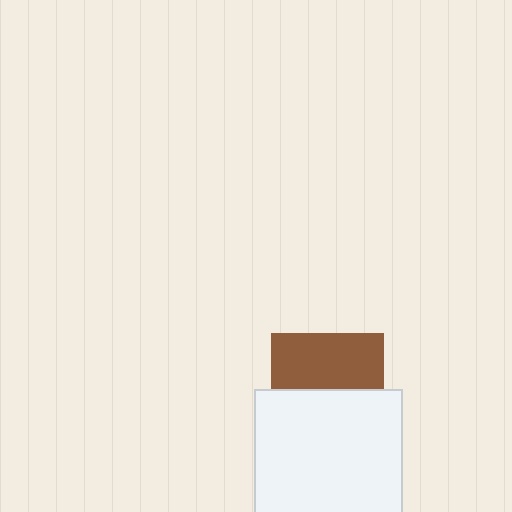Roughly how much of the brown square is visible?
About half of it is visible (roughly 50%).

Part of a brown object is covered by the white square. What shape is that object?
It is a square.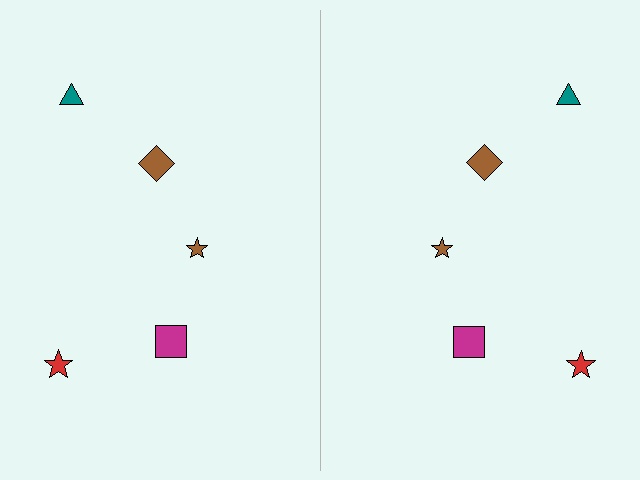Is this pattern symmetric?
Yes, this pattern has bilateral (reflection) symmetry.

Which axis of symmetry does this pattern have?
The pattern has a vertical axis of symmetry running through the center of the image.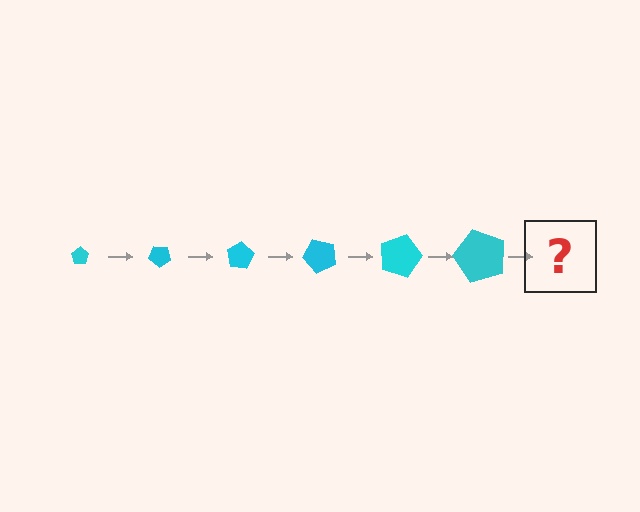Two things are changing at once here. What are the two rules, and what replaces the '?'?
The two rules are that the pentagon grows larger each step and it rotates 40 degrees each step. The '?' should be a pentagon, larger than the previous one and rotated 240 degrees from the start.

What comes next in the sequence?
The next element should be a pentagon, larger than the previous one and rotated 240 degrees from the start.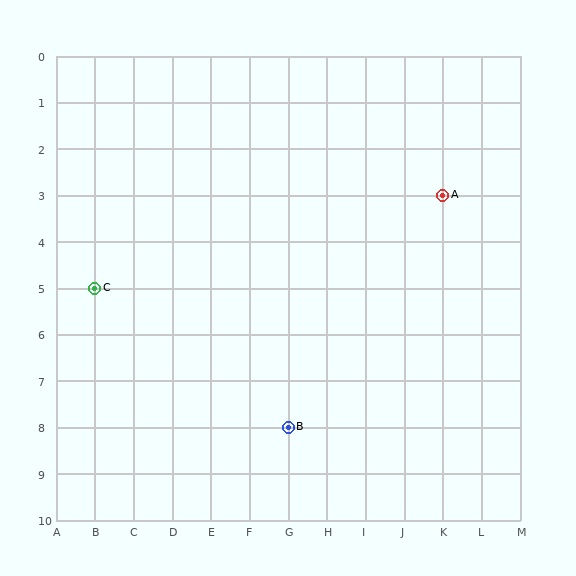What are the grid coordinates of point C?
Point C is at grid coordinates (B, 5).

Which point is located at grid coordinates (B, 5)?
Point C is at (B, 5).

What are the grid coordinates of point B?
Point B is at grid coordinates (G, 8).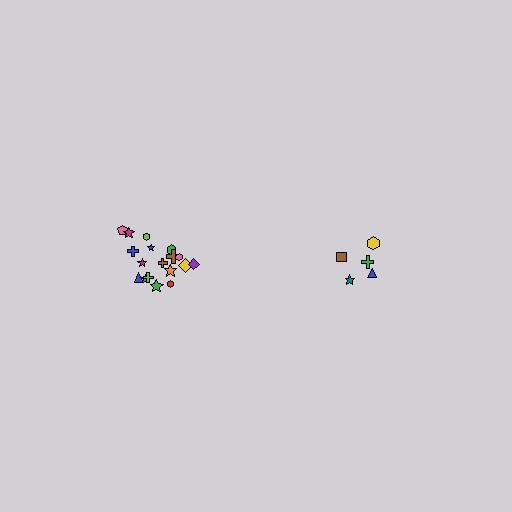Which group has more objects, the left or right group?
The left group.